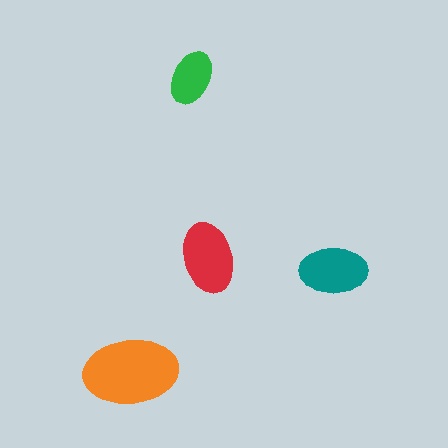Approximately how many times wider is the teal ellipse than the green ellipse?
About 1.5 times wider.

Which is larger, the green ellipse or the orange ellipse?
The orange one.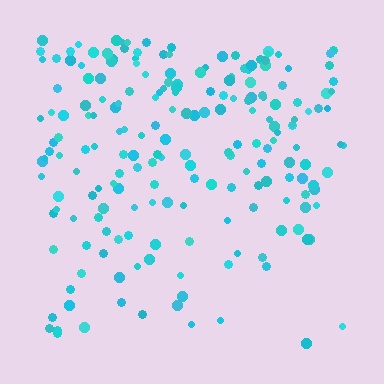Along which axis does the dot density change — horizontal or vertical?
Vertical.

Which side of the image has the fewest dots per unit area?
The bottom.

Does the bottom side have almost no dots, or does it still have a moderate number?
Still a moderate number, just noticeably fewer than the top.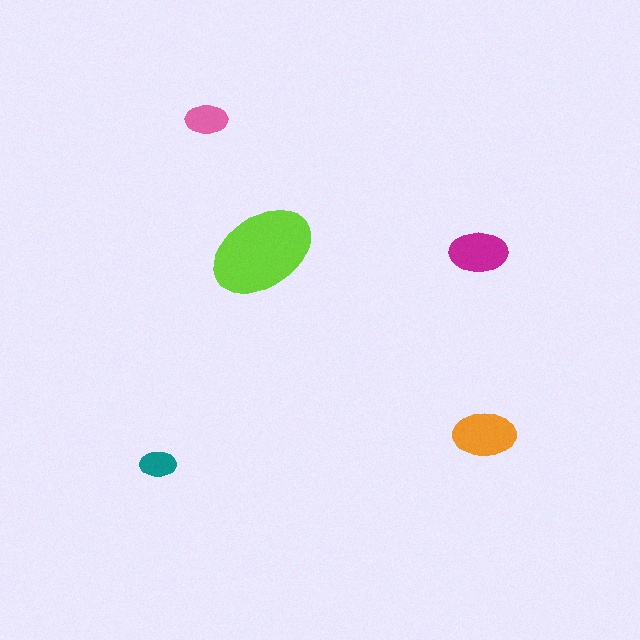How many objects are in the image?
There are 5 objects in the image.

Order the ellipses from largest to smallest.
the lime one, the orange one, the magenta one, the pink one, the teal one.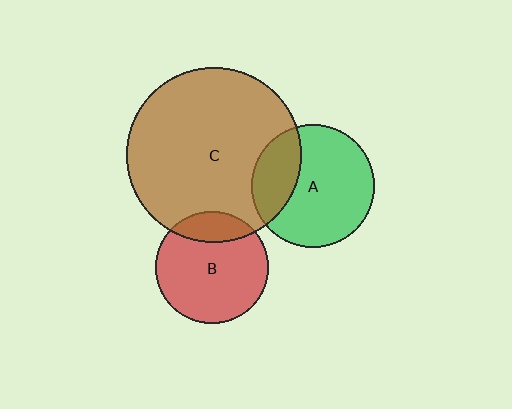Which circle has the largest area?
Circle C (brown).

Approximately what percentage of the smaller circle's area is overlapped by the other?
Approximately 30%.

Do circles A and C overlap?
Yes.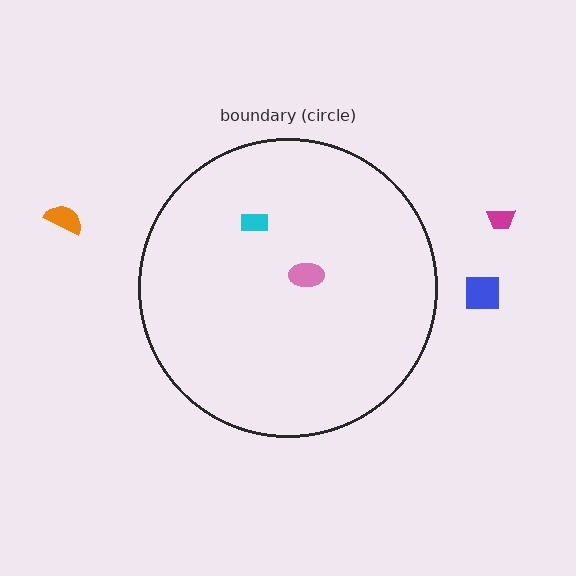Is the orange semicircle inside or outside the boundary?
Outside.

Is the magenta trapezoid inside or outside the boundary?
Outside.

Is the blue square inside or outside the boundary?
Outside.